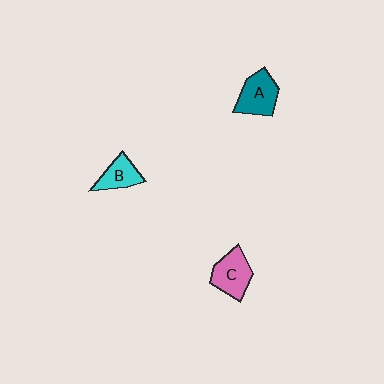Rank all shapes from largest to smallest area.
From largest to smallest: A (teal), C (pink), B (cyan).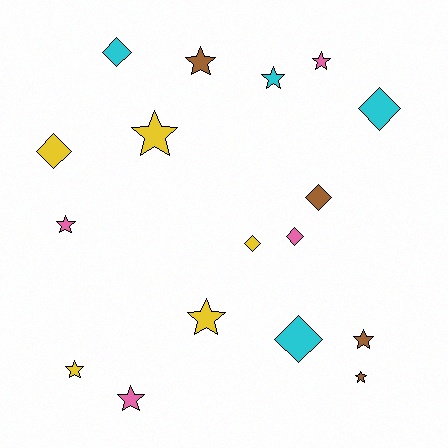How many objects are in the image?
There are 17 objects.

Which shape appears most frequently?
Star, with 10 objects.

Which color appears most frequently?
Yellow, with 5 objects.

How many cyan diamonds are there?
There are 3 cyan diamonds.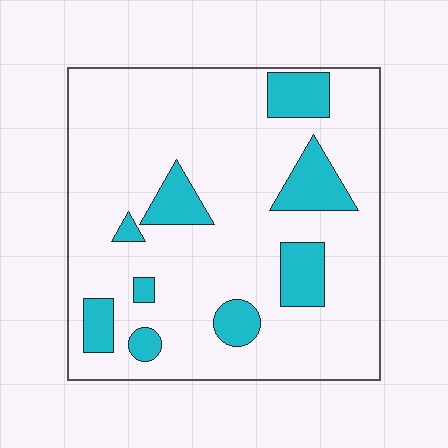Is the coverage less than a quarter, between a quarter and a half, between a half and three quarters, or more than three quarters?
Less than a quarter.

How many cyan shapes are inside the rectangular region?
9.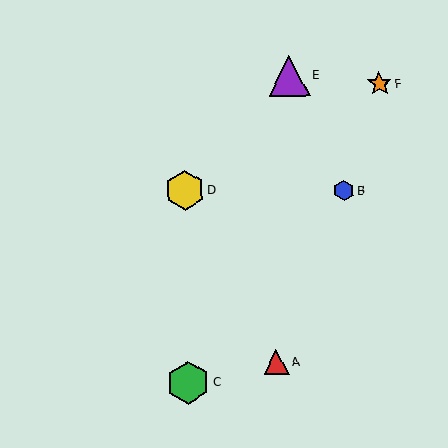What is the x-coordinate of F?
Object F is at x≈379.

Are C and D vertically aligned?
Yes, both are at x≈188.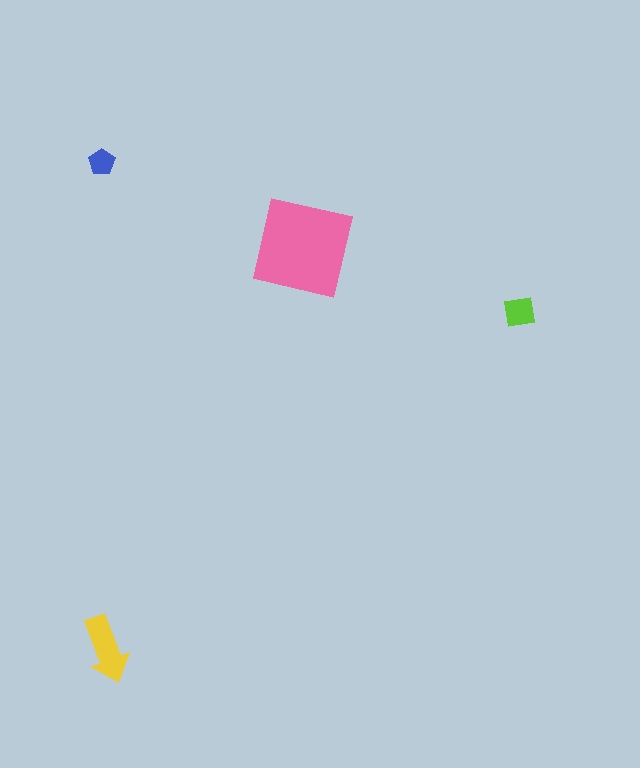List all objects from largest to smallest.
The pink square, the yellow arrow, the lime square, the blue pentagon.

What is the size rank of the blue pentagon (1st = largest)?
4th.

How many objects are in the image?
There are 4 objects in the image.